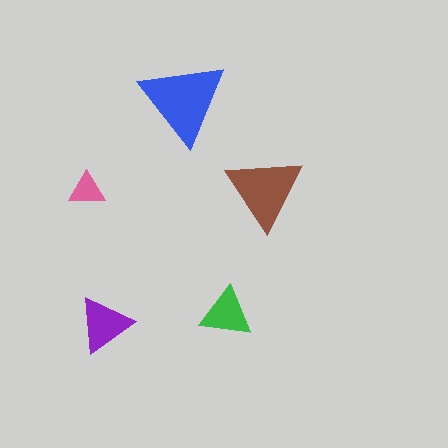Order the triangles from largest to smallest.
the blue one, the brown one, the purple one, the green one, the pink one.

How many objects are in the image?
There are 5 objects in the image.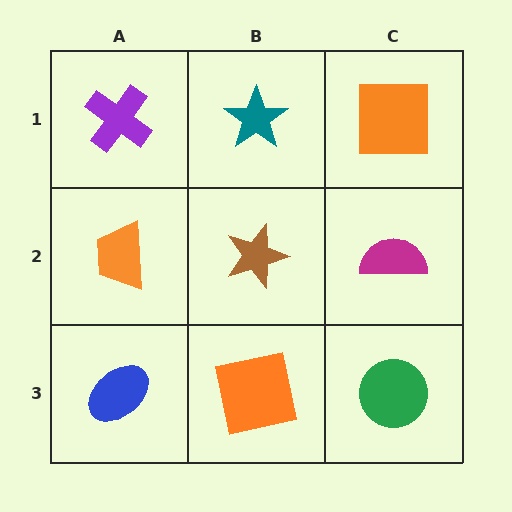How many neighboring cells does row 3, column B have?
3.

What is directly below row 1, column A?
An orange trapezoid.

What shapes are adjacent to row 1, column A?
An orange trapezoid (row 2, column A), a teal star (row 1, column B).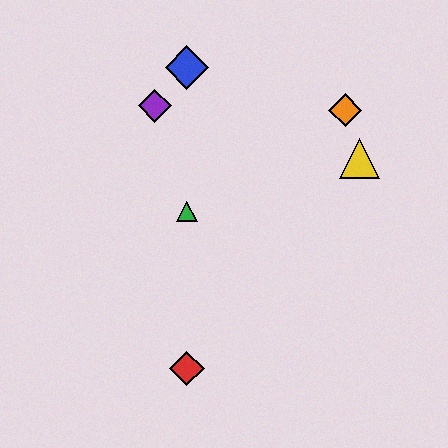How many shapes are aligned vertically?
3 shapes (the red diamond, the blue diamond, the green triangle) are aligned vertically.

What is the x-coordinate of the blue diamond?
The blue diamond is at x≈187.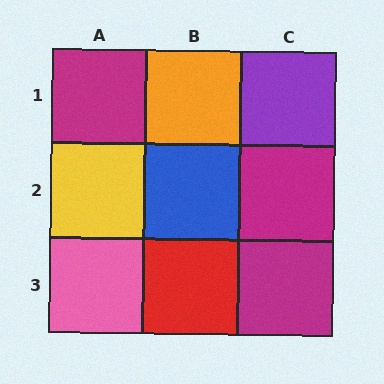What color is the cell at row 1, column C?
Purple.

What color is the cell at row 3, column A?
Pink.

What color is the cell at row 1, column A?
Magenta.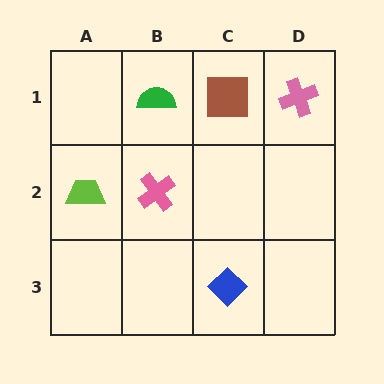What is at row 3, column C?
A blue diamond.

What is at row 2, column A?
A lime trapezoid.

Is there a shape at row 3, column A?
No, that cell is empty.